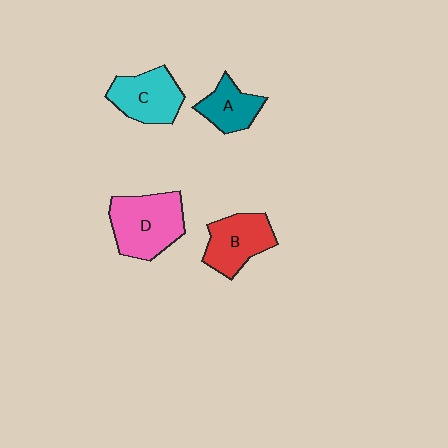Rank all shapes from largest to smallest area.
From largest to smallest: D (pink), B (red), C (cyan), A (teal).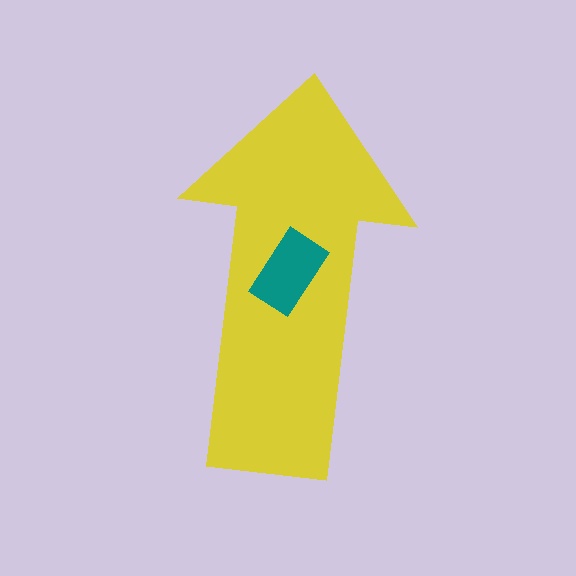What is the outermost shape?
The yellow arrow.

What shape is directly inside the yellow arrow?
The teal rectangle.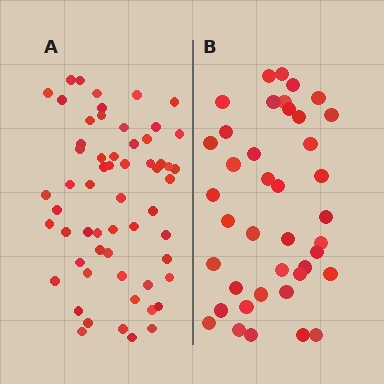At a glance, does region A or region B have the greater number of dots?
Region A (the left region) has more dots.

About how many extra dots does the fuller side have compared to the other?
Region A has approximately 20 more dots than region B.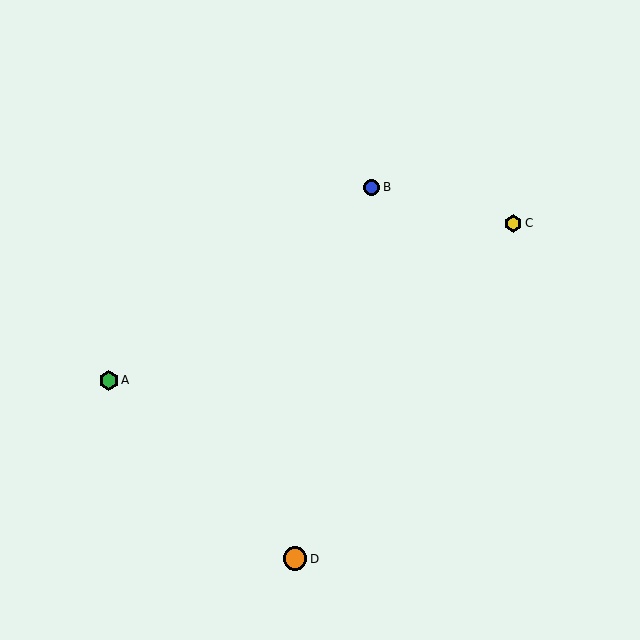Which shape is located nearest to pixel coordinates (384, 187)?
The blue circle (labeled B) at (372, 187) is nearest to that location.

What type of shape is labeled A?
Shape A is a green hexagon.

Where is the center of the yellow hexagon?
The center of the yellow hexagon is at (513, 223).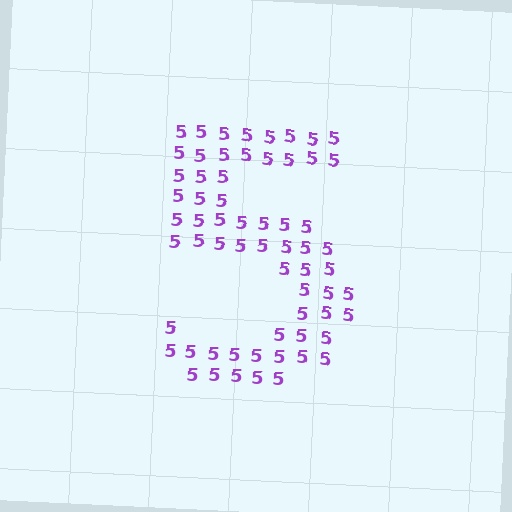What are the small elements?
The small elements are digit 5's.